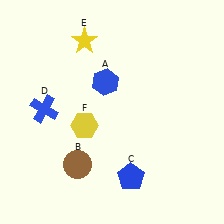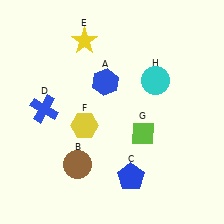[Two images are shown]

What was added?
A lime diamond (G), a cyan circle (H) were added in Image 2.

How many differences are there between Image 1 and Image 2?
There are 2 differences between the two images.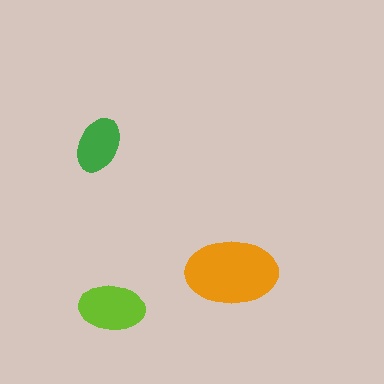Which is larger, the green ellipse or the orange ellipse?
The orange one.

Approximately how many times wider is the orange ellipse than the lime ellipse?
About 1.5 times wider.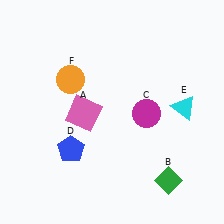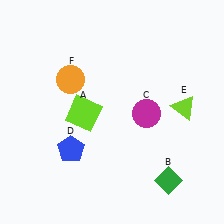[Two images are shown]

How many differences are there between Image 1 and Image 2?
There are 2 differences between the two images.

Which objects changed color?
A changed from pink to lime. E changed from cyan to lime.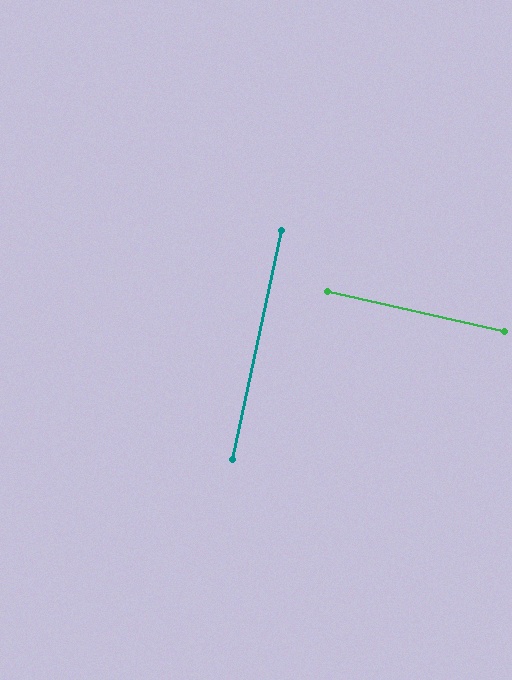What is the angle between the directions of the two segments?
Approximately 89 degrees.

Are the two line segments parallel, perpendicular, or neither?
Perpendicular — they meet at approximately 89°.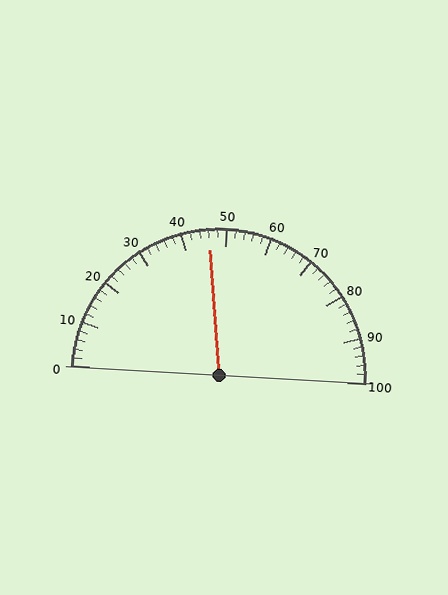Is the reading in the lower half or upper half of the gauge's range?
The reading is in the lower half of the range (0 to 100).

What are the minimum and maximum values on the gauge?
The gauge ranges from 0 to 100.